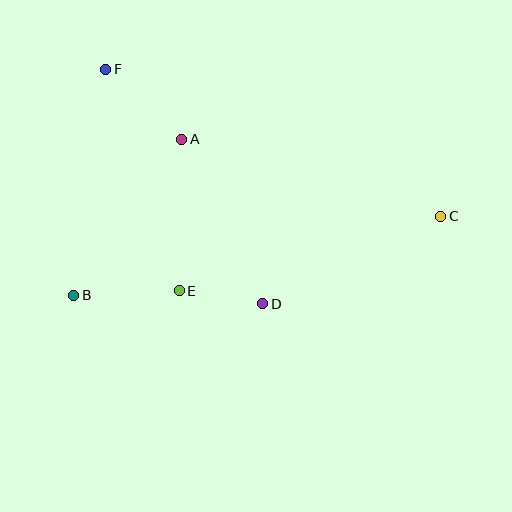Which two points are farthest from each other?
Points B and C are farthest from each other.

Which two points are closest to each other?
Points D and E are closest to each other.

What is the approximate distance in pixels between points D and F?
The distance between D and F is approximately 283 pixels.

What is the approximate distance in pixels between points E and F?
The distance between E and F is approximately 234 pixels.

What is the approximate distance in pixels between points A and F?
The distance between A and F is approximately 104 pixels.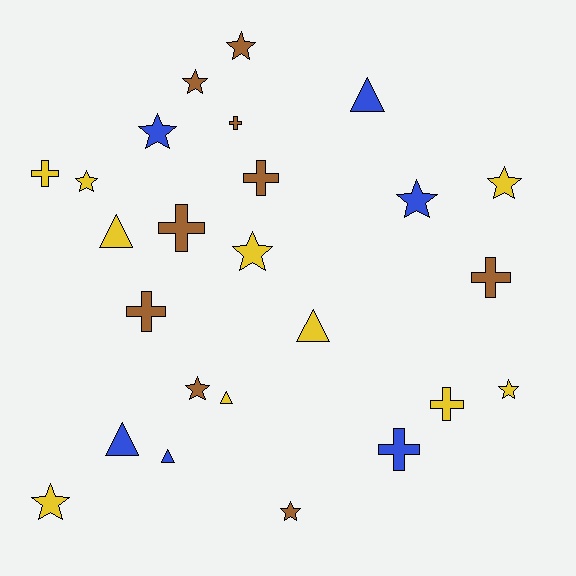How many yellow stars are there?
There are 5 yellow stars.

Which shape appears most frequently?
Star, with 11 objects.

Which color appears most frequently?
Yellow, with 10 objects.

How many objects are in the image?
There are 25 objects.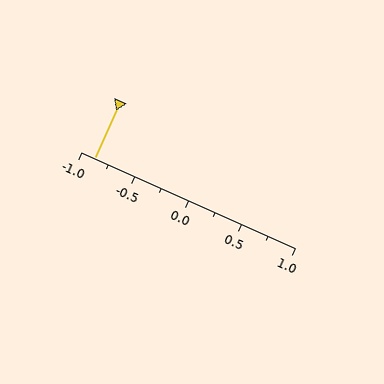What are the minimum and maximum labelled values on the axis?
The axis runs from -1.0 to 1.0.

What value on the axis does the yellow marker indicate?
The marker indicates approximately -0.88.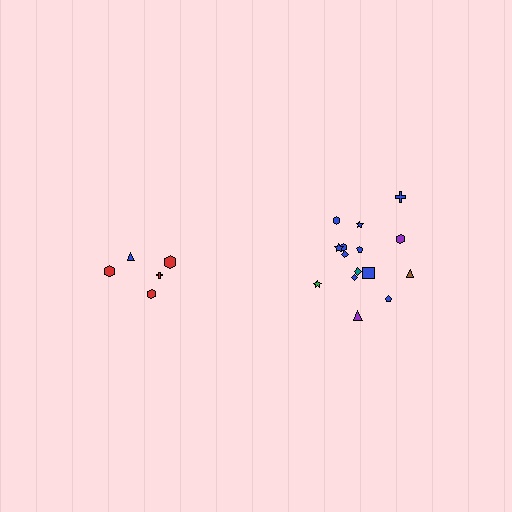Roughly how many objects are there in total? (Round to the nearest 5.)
Roughly 20 objects in total.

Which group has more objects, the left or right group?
The right group.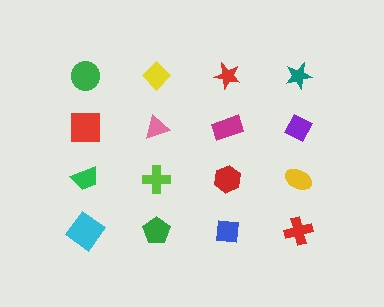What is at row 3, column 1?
A green trapezoid.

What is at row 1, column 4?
A teal star.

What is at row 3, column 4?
A yellow ellipse.